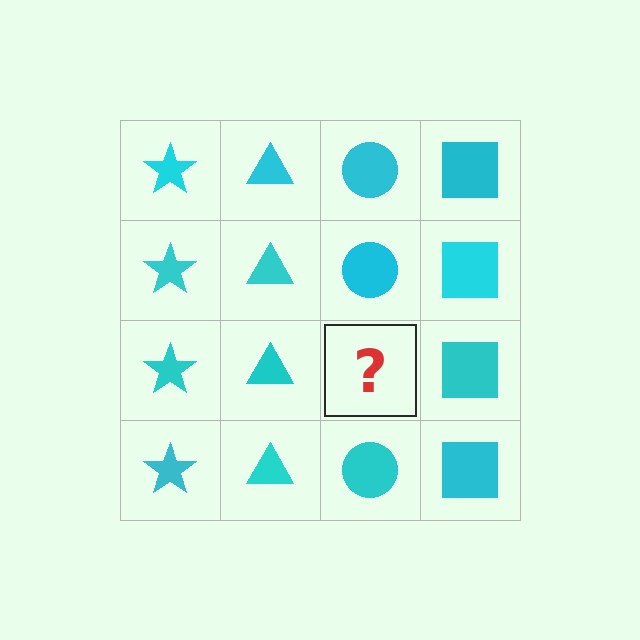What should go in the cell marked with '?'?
The missing cell should contain a cyan circle.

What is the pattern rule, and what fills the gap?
The rule is that each column has a consistent shape. The gap should be filled with a cyan circle.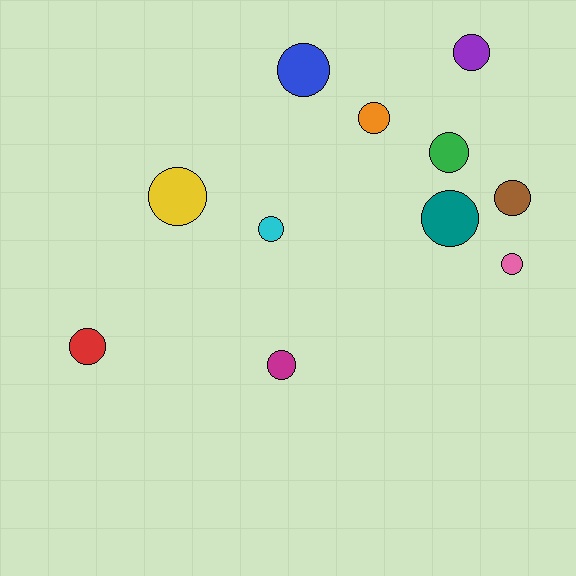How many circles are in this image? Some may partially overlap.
There are 11 circles.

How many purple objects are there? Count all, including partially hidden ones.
There is 1 purple object.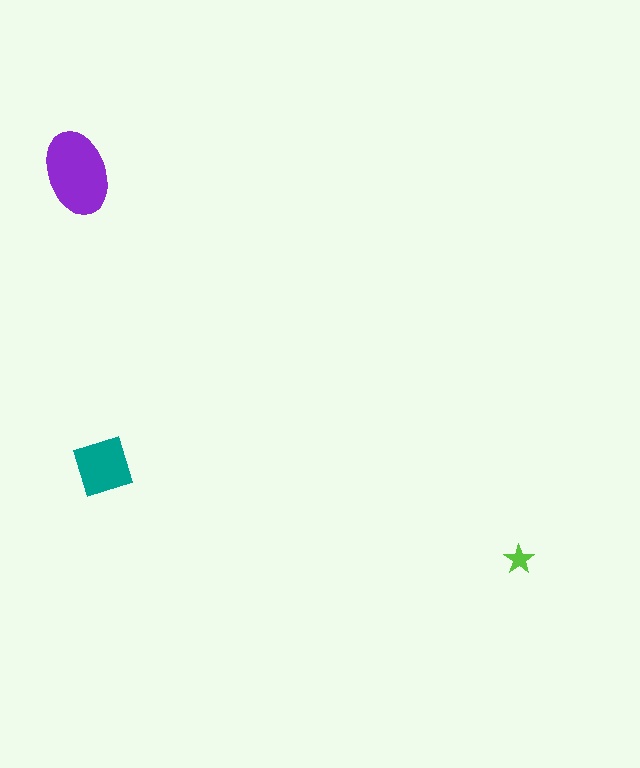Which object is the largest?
The purple ellipse.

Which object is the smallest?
The lime star.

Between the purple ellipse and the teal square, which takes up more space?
The purple ellipse.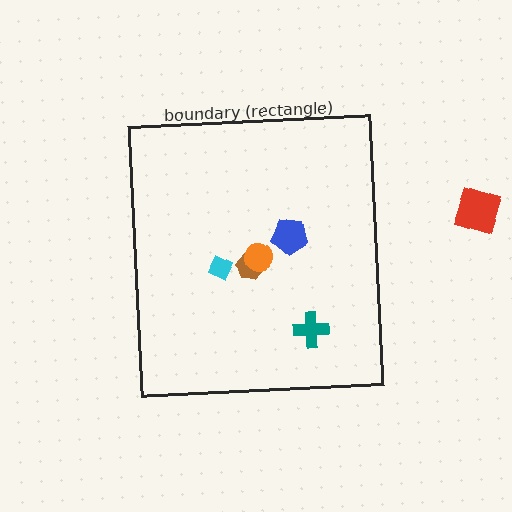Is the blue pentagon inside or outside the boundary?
Inside.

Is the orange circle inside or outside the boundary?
Inside.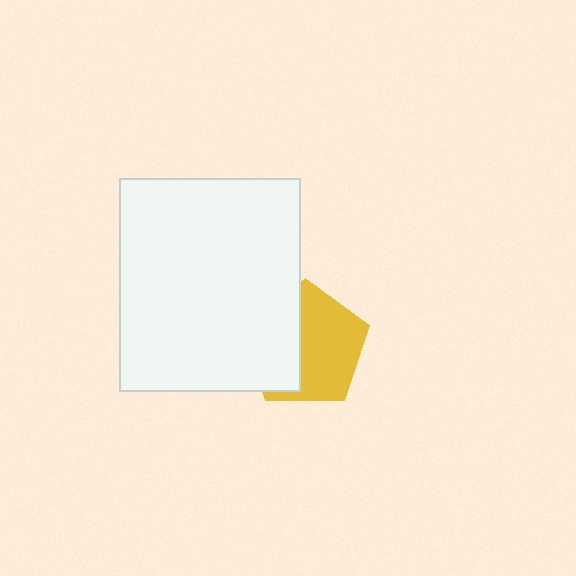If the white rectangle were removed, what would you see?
You would see the complete yellow pentagon.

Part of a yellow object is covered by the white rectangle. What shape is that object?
It is a pentagon.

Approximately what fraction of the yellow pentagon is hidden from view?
Roughly 42% of the yellow pentagon is hidden behind the white rectangle.